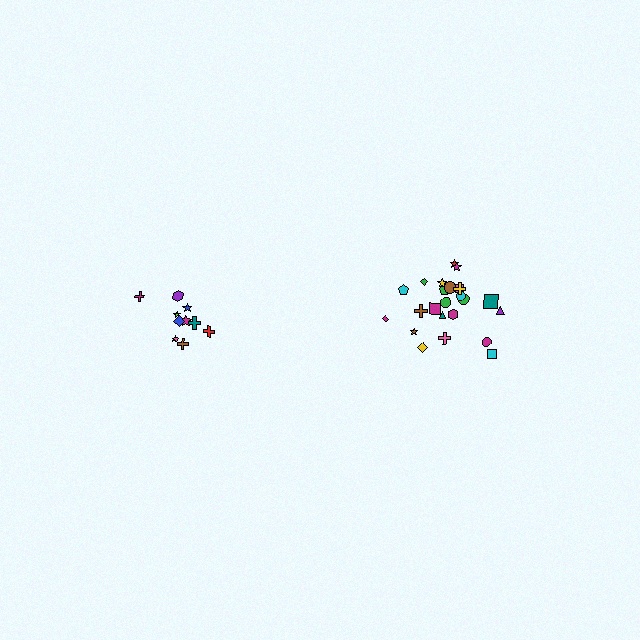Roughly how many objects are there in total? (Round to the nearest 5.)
Roughly 35 objects in total.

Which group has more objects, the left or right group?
The right group.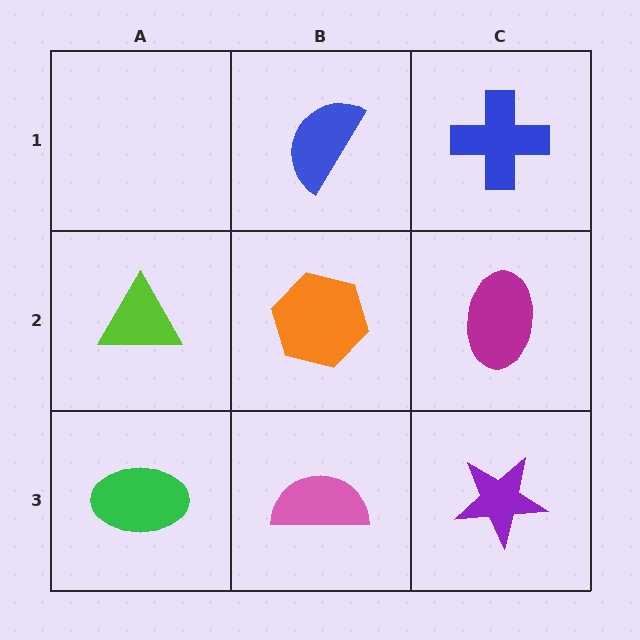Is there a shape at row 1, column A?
No, that cell is empty.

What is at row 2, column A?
A lime triangle.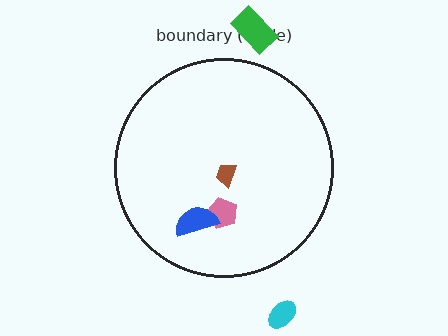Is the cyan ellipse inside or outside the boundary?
Outside.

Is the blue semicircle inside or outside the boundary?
Inside.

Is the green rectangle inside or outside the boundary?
Outside.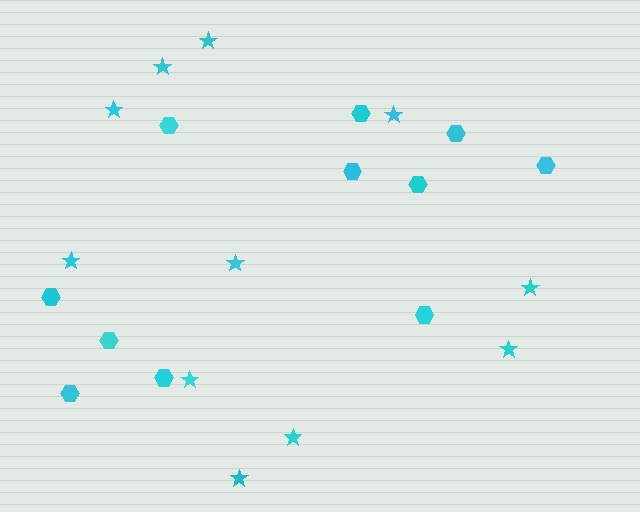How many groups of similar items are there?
There are 2 groups: one group of stars (11) and one group of hexagons (11).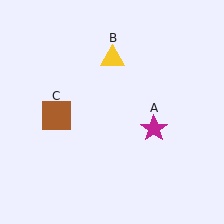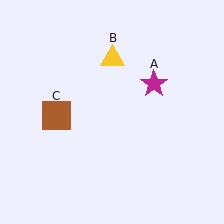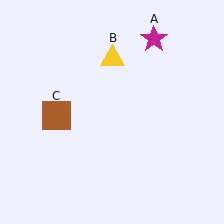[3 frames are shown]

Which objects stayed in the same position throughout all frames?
Yellow triangle (object B) and brown square (object C) remained stationary.